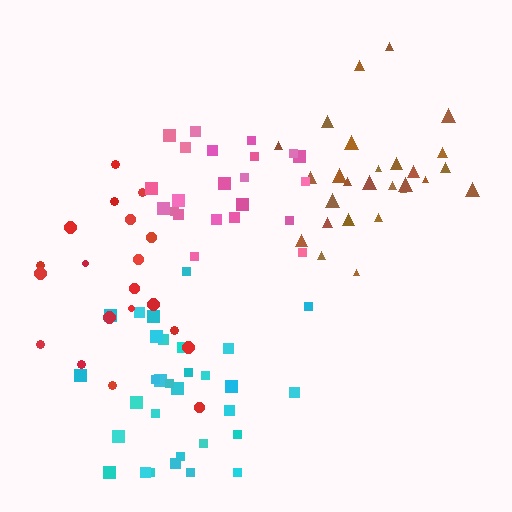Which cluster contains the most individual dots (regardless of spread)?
Cyan (31).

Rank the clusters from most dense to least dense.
cyan, pink, brown, red.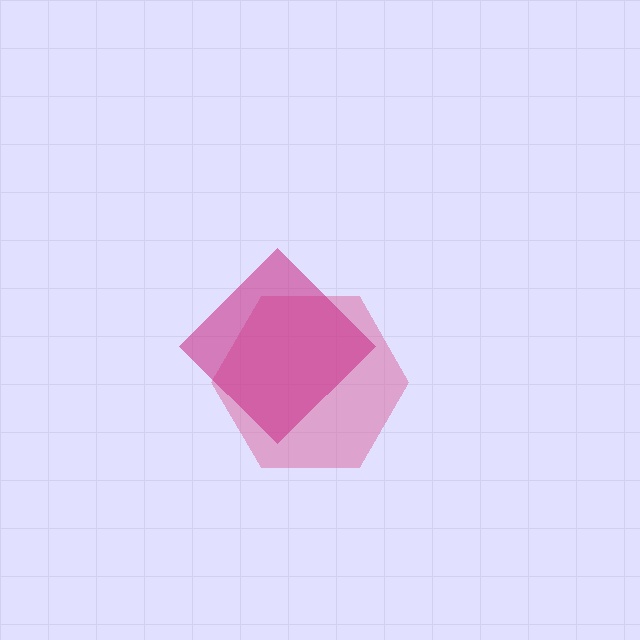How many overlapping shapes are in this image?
There are 2 overlapping shapes in the image.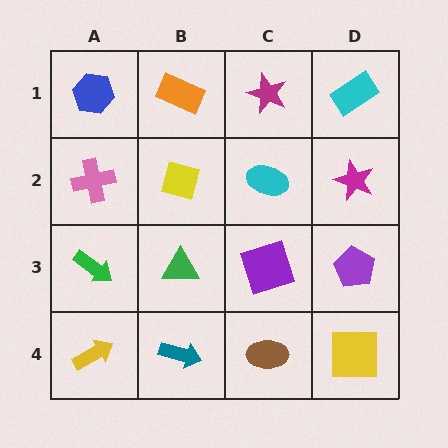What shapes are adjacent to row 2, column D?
A cyan rectangle (row 1, column D), a purple pentagon (row 3, column D), a cyan ellipse (row 2, column C).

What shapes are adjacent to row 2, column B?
An orange rectangle (row 1, column B), a green triangle (row 3, column B), a pink cross (row 2, column A), a cyan ellipse (row 2, column C).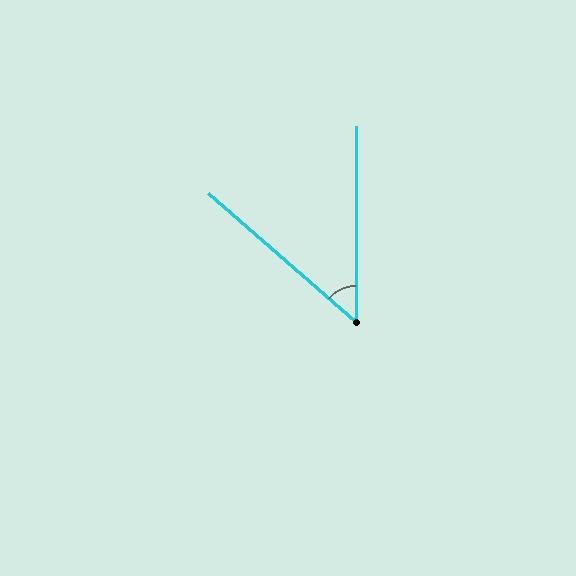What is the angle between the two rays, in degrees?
Approximately 49 degrees.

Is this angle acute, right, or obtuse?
It is acute.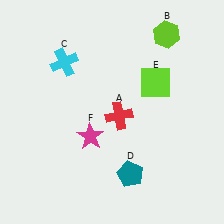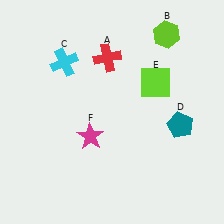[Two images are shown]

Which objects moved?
The objects that moved are: the red cross (A), the teal pentagon (D).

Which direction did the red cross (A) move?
The red cross (A) moved up.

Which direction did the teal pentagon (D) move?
The teal pentagon (D) moved right.